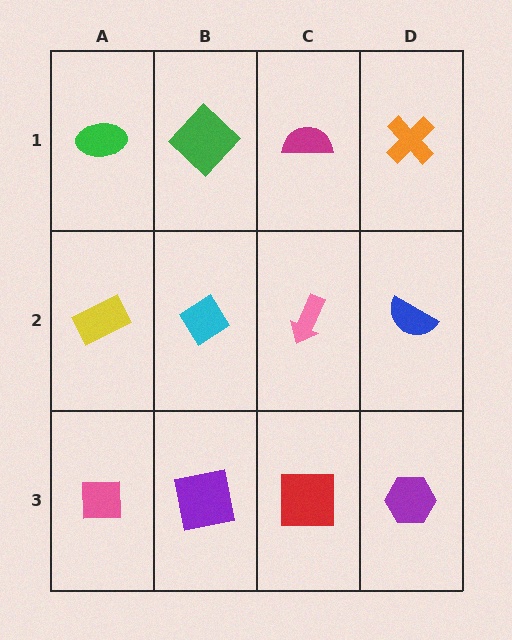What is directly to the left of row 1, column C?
A green diamond.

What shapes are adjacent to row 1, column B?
A cyan diamond (row 2, column B), a green ellipse (row 1, column A), a magenta semicircle (row 1, column C).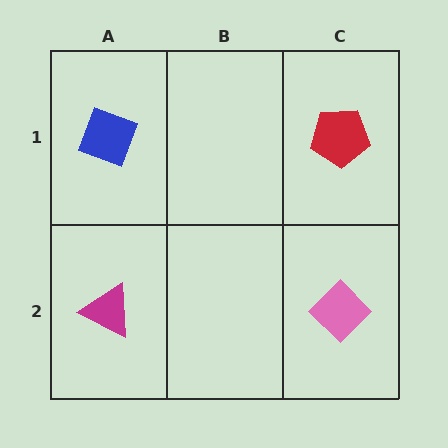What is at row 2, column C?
A pink diamond.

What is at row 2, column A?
A magenta triangle.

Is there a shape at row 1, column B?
No, that cell is empty.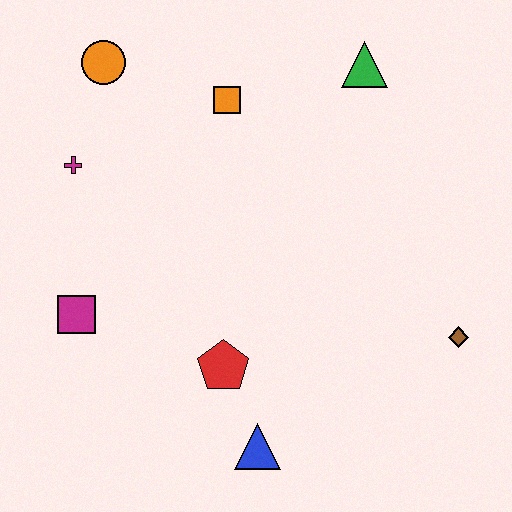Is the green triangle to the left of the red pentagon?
No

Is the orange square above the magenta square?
Yes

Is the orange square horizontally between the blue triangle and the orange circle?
Yes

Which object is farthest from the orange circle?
The brown diamond is farthest from the orange circle.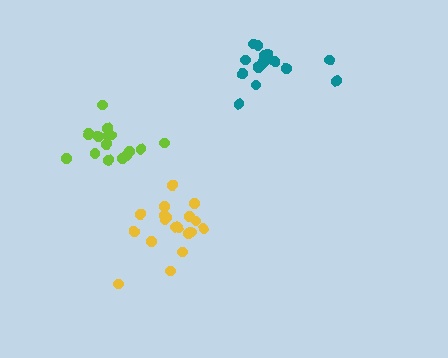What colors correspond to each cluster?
The clusters are colored: teal, yellow, lime.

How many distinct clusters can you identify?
There are 3 distinct clusters.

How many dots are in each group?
Group 1: 15 dots, Group 2: 19 dots, Group 3: 16 dots (50 total).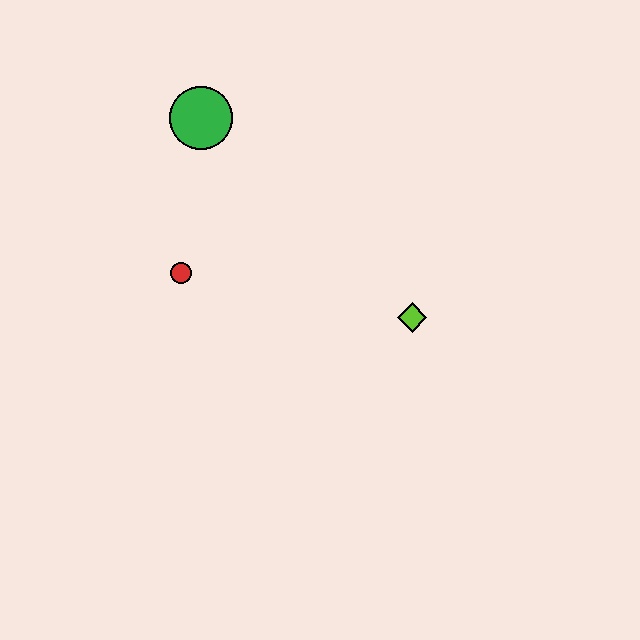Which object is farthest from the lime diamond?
The green circle is farthest from the lime diamond.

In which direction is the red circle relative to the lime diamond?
The red circle is to the left of the lime diamond.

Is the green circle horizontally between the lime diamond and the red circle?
Yes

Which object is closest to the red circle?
The green circle is closest to the red circle.